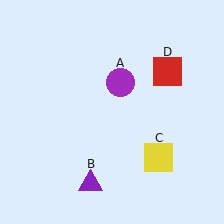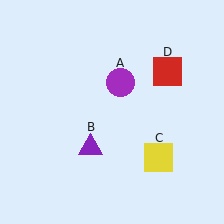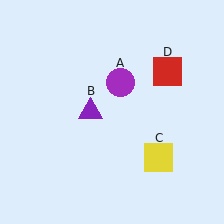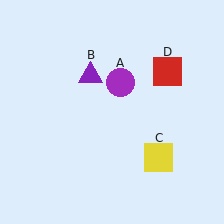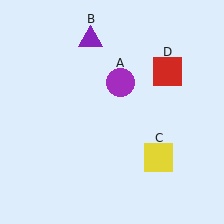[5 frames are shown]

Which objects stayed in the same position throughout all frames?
Purple circle (object A) and yellow square (object C) and red square (object D) remained stationary.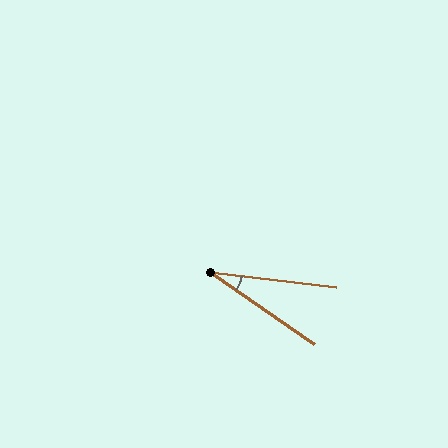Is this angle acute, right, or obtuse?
It is acute.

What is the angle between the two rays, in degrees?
Approximately 28 degrees.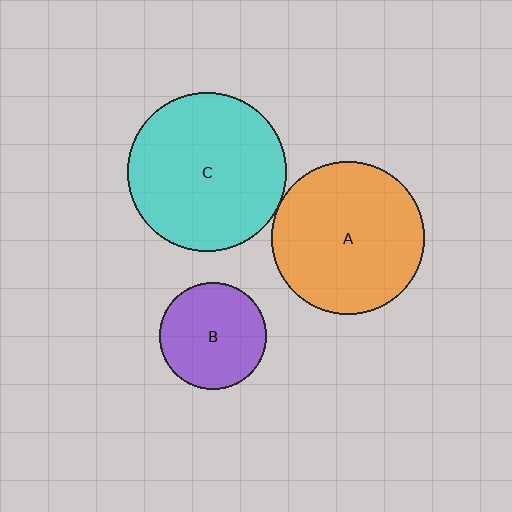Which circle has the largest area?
Circle C (cyan).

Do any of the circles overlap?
No, none of the circles overlap.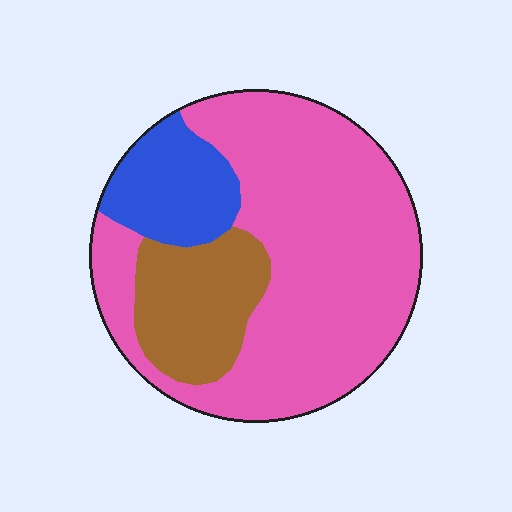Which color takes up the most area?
Pink, at roughly 65%.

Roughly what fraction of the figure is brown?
Brown takes up about one sixth (1/6) of the figure.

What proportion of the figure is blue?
Blue takes up about one sixth (1/6) of the figure.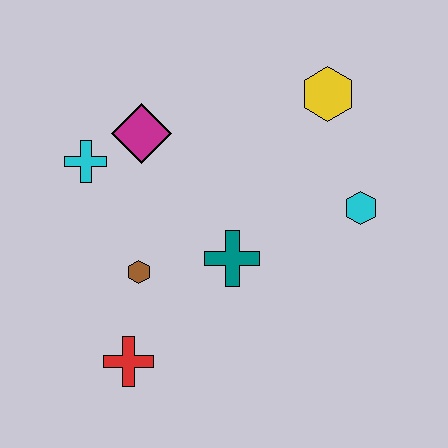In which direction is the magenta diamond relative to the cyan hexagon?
The magenta diamond is to the left of the cyan hexagon.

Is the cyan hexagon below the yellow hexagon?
Yes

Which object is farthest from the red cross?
The yellow hexagon is farthest from the red cross.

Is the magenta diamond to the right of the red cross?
Yes